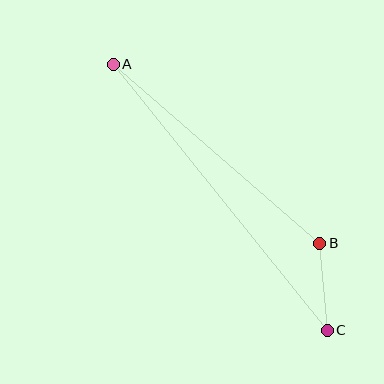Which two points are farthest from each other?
Points A and C are farthest from each other.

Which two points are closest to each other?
Points B and C are closest to each other.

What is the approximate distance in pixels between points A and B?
The distance between A and B is approximately 273 pixels.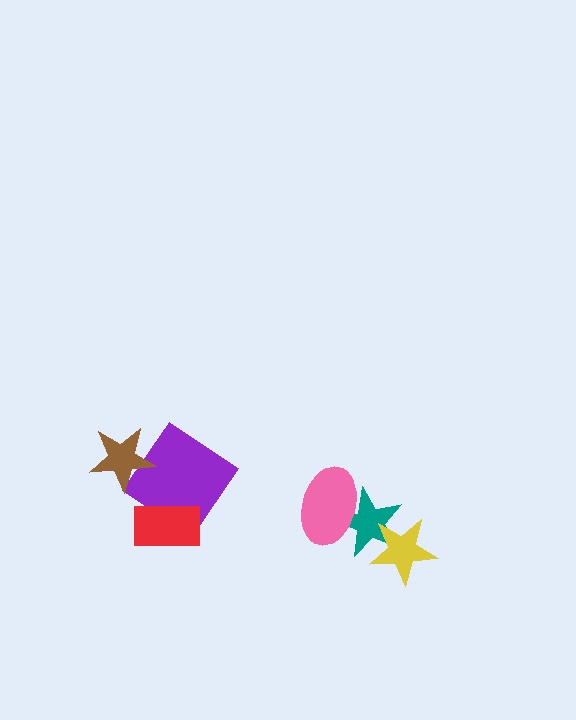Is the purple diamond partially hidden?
Yes, it is partially covered by another shape.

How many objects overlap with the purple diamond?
2 objects overlap with the purple diamond.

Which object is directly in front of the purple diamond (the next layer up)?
The brown star is directly in front of the purple diamond.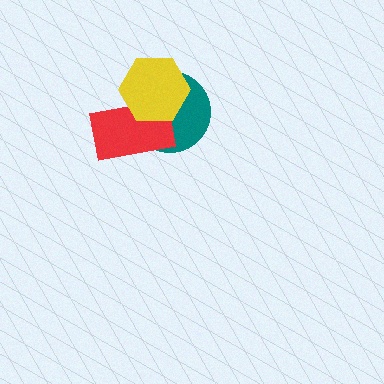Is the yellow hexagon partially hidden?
No, no other shape covers it.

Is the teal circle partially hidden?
Yes, it is partially covered by another shape.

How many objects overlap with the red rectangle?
2 objects overlap with the red rectangle.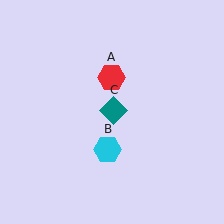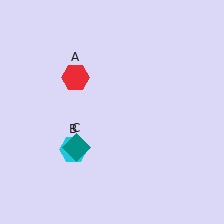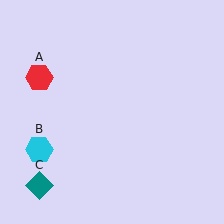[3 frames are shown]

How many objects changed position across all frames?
3 objects changed position: red hexagon (object A), cyan hexagon (object B), teal diamond (object C).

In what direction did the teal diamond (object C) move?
The teal diamond (object C) moved down and to the left.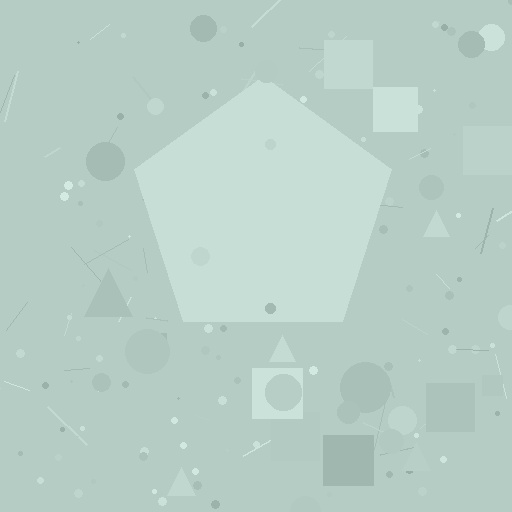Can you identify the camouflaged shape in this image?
The camouflaged shape is a pentagon.